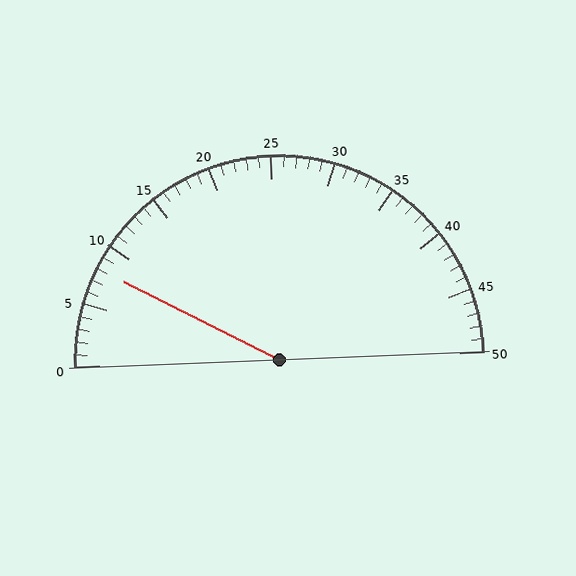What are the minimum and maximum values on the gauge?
The gauge ranges from 0 to 50.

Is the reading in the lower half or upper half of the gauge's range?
The reading is in the lower half of the range (0 to 50).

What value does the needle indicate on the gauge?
The needle indicates approximately 8.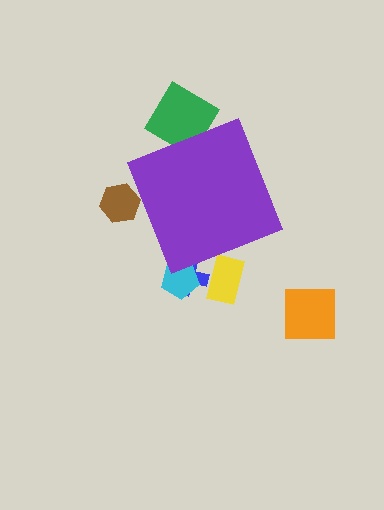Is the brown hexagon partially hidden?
Yes, the brown hexagon is partially hidden behind the purple diamond.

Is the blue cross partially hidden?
Yes, the blue cross is partially hidden behind the purple diamond.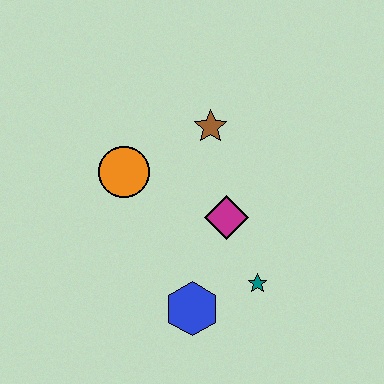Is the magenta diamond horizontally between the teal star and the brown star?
Yes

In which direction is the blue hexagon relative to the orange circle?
The blue hexagon is below the orange circle.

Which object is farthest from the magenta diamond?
The orange circle is farthest from the magenta diamond.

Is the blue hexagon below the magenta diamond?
Yes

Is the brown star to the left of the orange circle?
No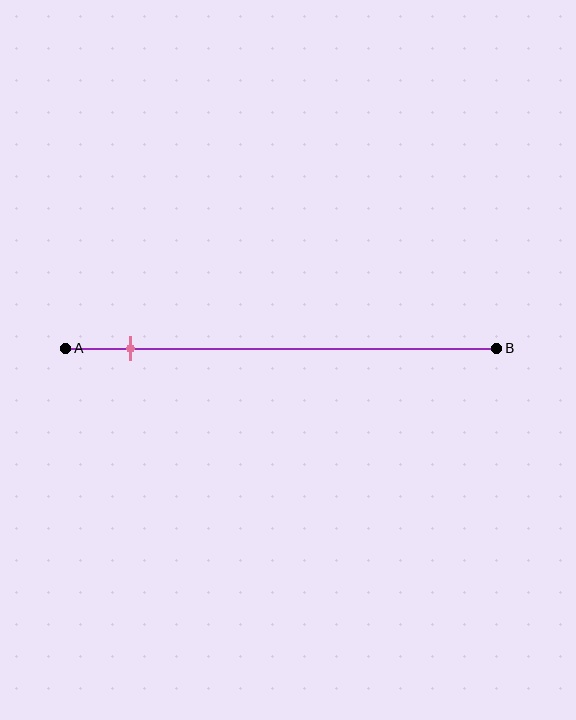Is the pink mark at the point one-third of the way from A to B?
No, the mark is at about 15% from A, not at the 33% one-third point.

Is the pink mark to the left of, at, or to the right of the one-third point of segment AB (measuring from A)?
The pink mark is to the left of the one-third point of segment AB.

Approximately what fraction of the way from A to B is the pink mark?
The pink mark is approximately 15% of the way from A to B.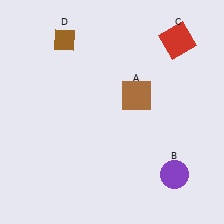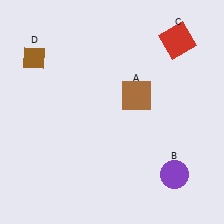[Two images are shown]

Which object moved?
The brown diamond (D) moved left.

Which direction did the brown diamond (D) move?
The brown diamond (D) moved left.